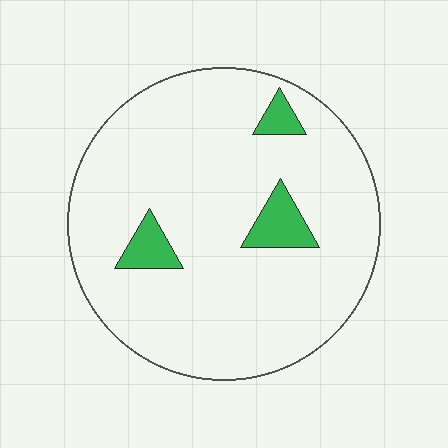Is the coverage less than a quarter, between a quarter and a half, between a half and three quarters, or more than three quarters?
Less than a quarter.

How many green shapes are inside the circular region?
3.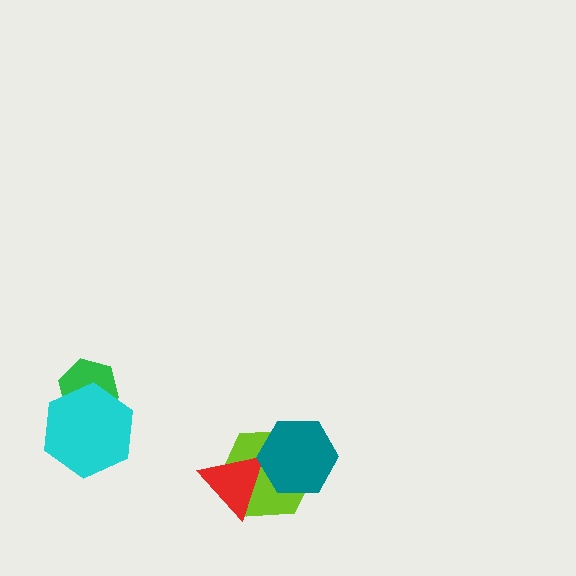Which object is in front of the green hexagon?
The cyan hexagon is in front of the green hexagon.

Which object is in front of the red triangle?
The teal hexagon is in front of the red triangle.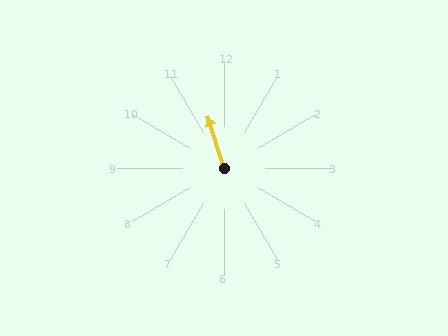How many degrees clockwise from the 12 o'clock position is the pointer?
Approximately 342 degrees.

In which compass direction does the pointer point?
North.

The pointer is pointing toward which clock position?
Roughly 11 o'clock.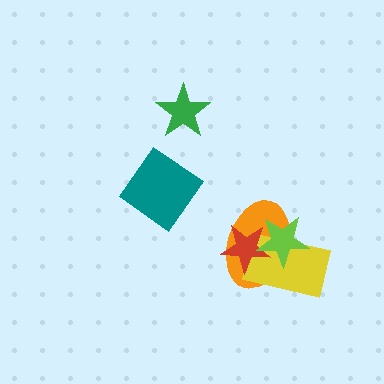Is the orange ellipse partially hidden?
Yes, it is partially covered by another shape.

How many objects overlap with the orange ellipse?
3 objects overlap with the orange ellipse.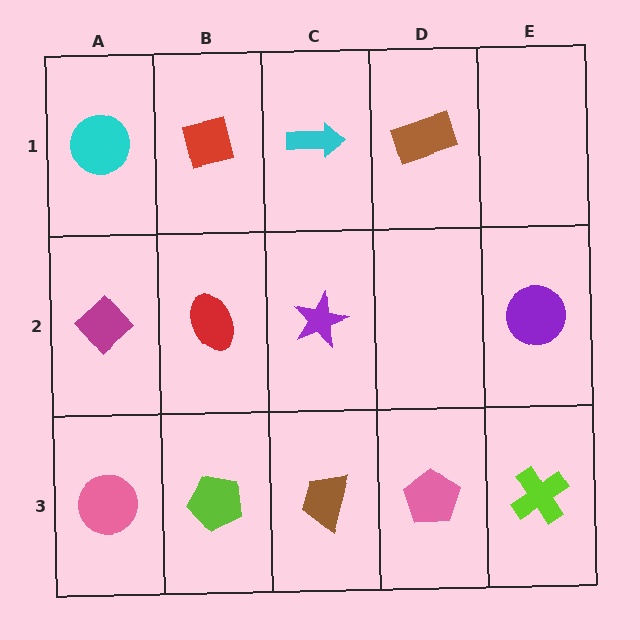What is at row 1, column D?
A brown rectangle.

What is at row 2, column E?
A purple circle.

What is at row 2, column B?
A red ellipse.